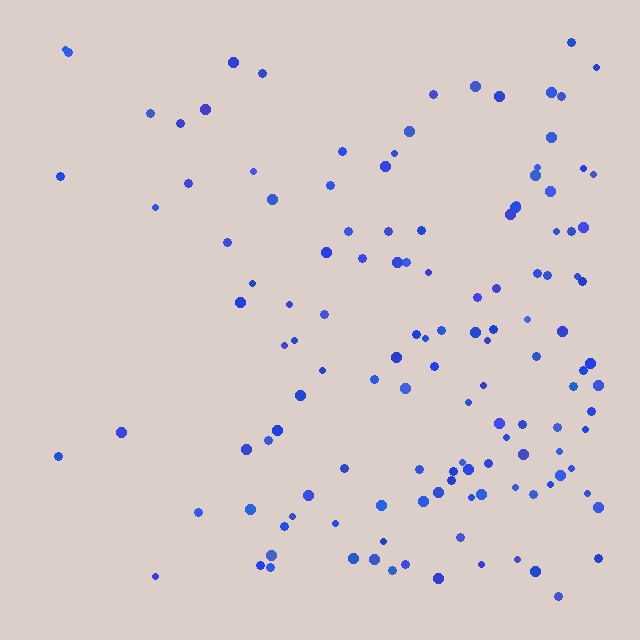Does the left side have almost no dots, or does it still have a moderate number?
Still a moderate number, just noticeably fewer than the right.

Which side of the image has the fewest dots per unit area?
The left.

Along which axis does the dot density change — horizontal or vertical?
Horizontal.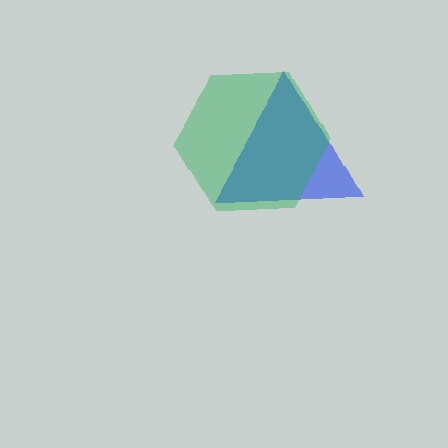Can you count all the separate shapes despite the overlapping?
Yes, there are 2 separate shapes.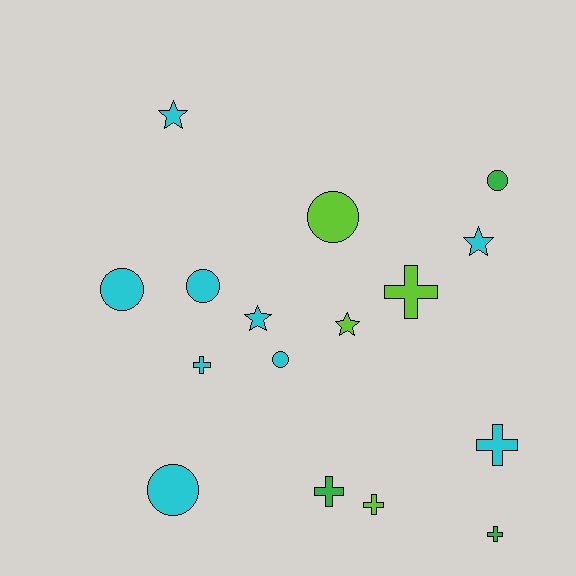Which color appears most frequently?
Cyan, with 9 objects.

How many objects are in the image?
There are 16 objects.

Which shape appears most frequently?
Cross, with 6 objects.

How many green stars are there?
There are no green stars.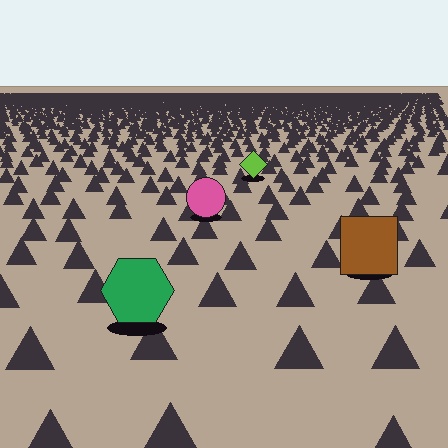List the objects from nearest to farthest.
From nearest to farthest: the green hexagon, the brown square, the pink circle, the lime diamond.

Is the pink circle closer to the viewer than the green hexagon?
No. The green hexagon is closer — you can tell from the texture gradient: the ground texture is coarser near it.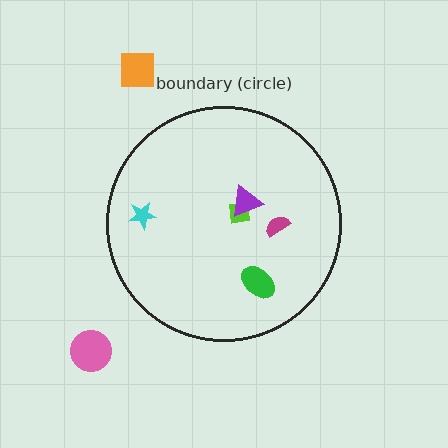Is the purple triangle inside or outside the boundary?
Inside.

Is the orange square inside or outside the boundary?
Outside.